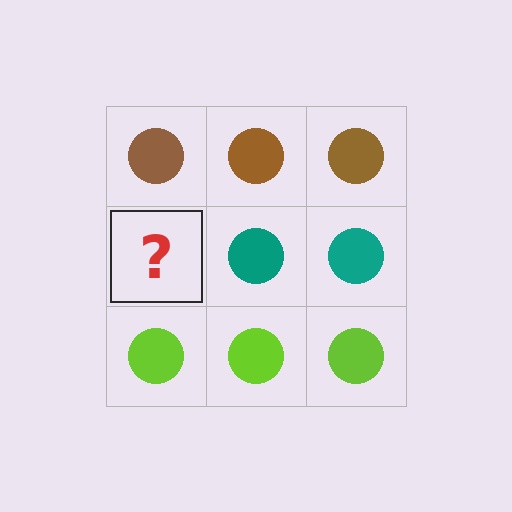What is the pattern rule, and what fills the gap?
The rule is that each row has a consistent color. The gap should be filled with a teal circle.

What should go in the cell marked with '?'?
The missing cell should contain a teal circle.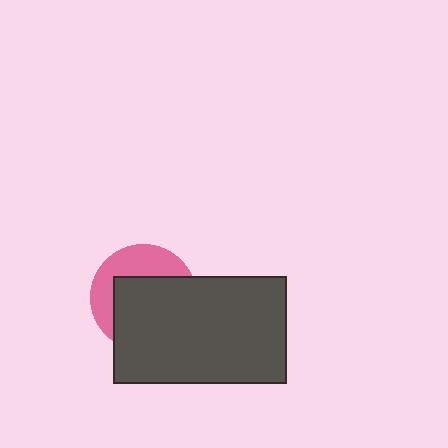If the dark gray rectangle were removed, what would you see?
You would see the complete pink circle.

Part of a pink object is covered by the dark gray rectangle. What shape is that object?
It is a circle.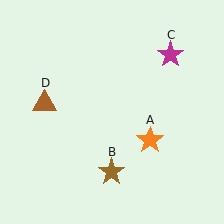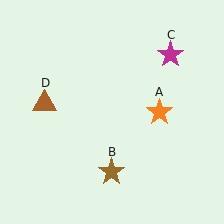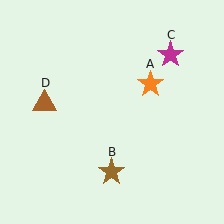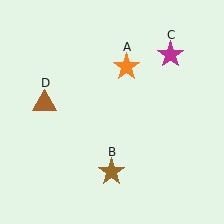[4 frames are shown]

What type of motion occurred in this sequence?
The orange star (object A) rotated counterclockwise around the center of the scene.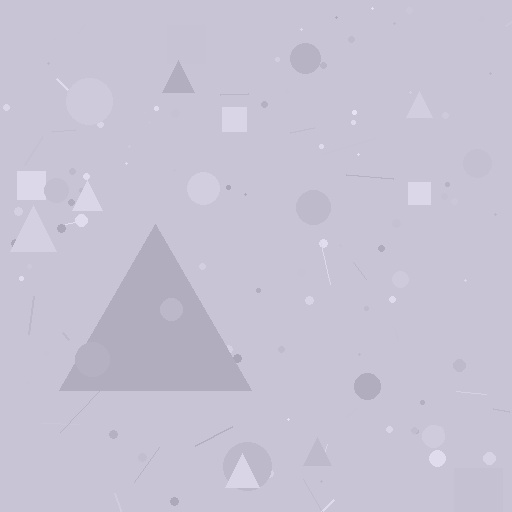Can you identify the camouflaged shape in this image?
The camouflaged shape is a triangle.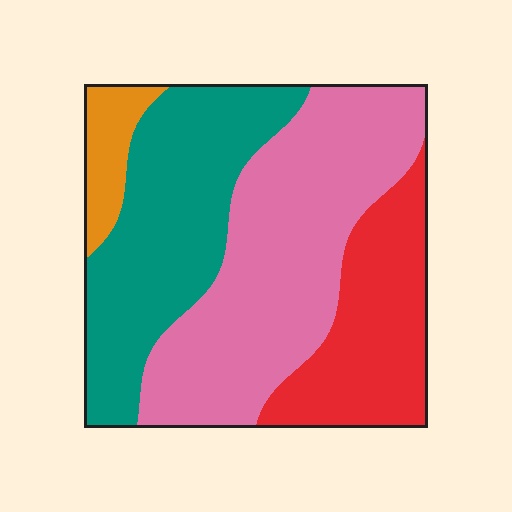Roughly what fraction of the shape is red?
Red takes up about one fifth (1/5) of the shape.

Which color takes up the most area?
Pink, at roughly 40%.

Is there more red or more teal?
Teal.